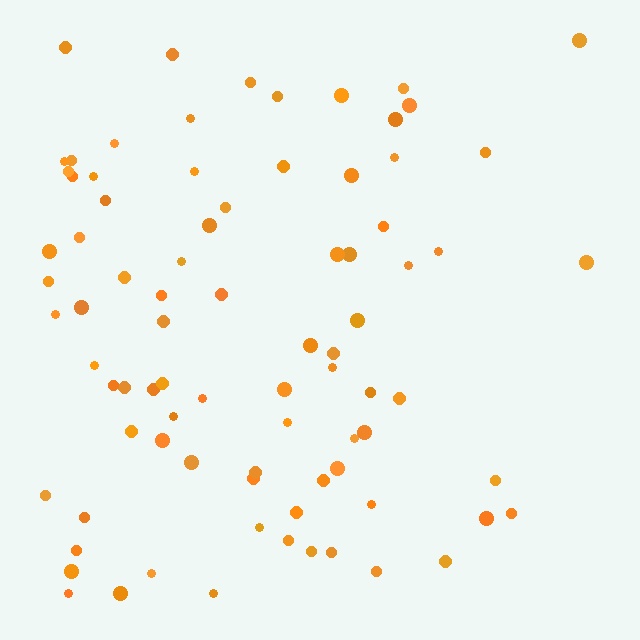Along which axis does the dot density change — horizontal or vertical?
Horizontal.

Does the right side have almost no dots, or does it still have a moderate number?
Still a moderate number, just noticeably fewer than the left.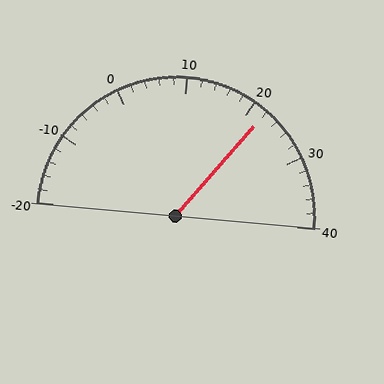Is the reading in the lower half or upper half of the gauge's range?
The reading is in the upper half of the range (-20 to 40).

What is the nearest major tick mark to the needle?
The nearest major tick mark is 20.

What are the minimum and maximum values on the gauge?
The gauge ranges from -20 to 40.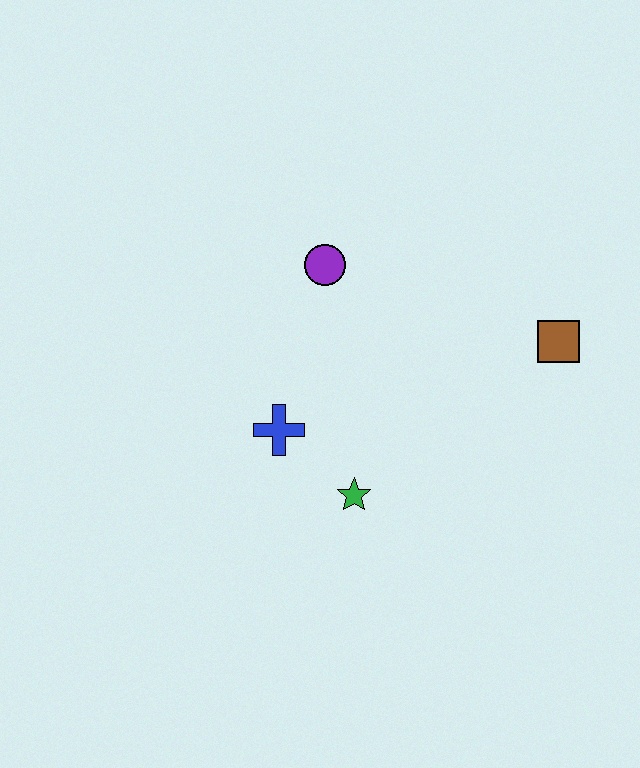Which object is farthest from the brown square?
The blue cross is farthest from the brown square.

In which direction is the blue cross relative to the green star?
The blue cross is to the left of the green star.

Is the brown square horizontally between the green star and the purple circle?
No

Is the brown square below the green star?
No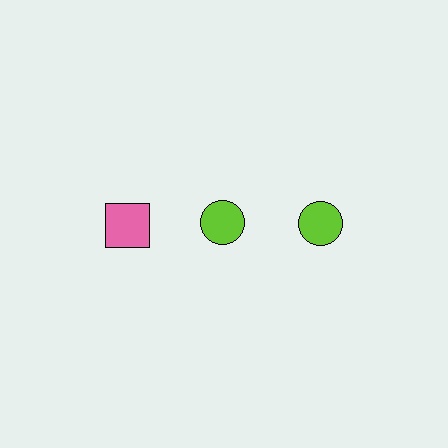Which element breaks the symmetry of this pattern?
The pink square in the top row, leftmost column breaks the symmetry. All other shapes are lime circles.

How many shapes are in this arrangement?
There are 3 shapes arranged in a grid pattern.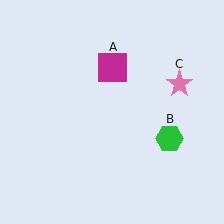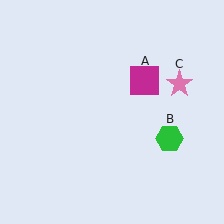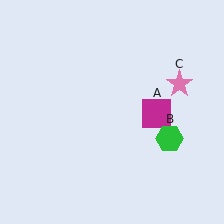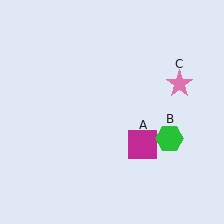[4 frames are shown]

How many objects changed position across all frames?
1 object changed position: magenta square (object A).